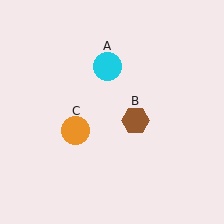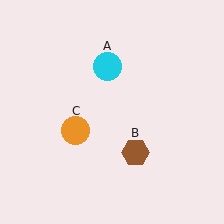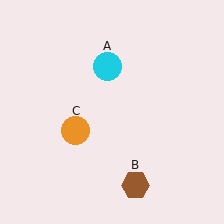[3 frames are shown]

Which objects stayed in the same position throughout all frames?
Cyan circle (object A) and orange circle (object C) remained stationary.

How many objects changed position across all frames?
1 object changed position: brown hexagon (object B).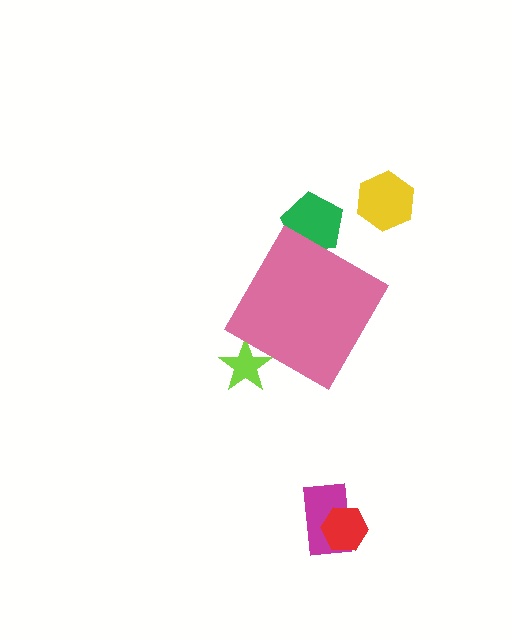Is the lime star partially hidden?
Yes, the lime star is partially hidden behind the pink diamond.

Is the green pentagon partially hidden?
Yes, the green pentagon is partially hidden behind the pink diamond.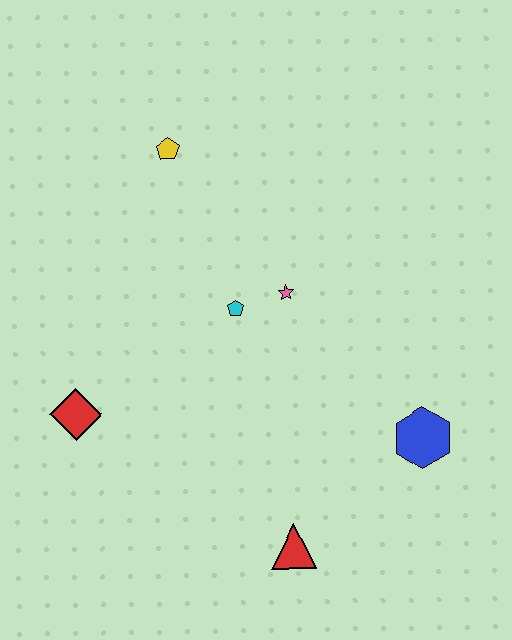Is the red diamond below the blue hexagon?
No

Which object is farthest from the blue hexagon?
The yellow pentagon is farthest from the blue hexagon.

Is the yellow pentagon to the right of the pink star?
No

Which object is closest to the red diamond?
The cyan pentagon is closest to the red diamond.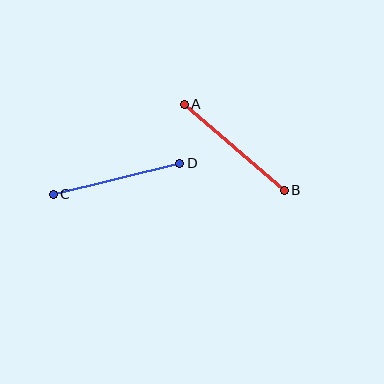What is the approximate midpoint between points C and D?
The midpoint is at approximately (117, 179) pixels.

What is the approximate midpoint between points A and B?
The midpoint is at approximately (234, 147) pixels.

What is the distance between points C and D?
The distance is approximately 131 pixels.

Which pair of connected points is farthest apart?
Points A and B are farthest apart.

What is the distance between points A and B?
The distance is approximately 132 pixels.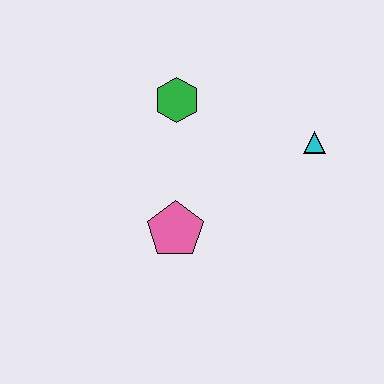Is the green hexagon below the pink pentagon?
No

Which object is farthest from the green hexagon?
The cyan triangle is farthest from the green hexagon.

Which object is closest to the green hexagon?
The pink pentagon is closest to the green hexagon.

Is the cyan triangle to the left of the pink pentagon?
No